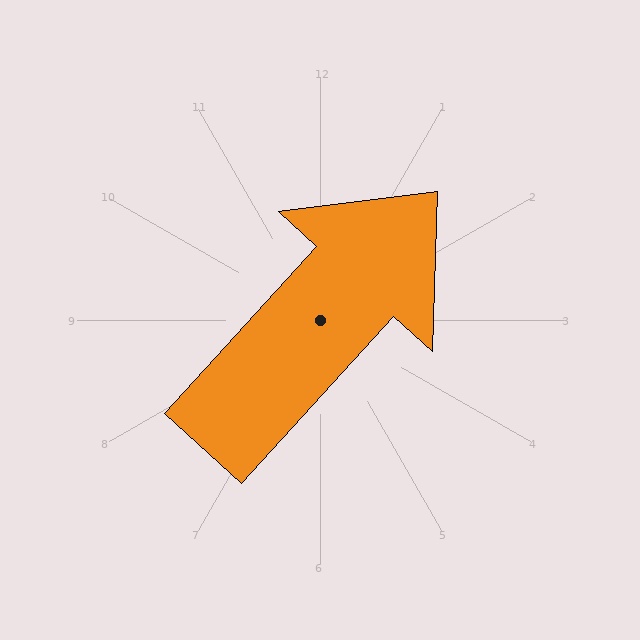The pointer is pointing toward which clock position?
Roughly 1 o'clock.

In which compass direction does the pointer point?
Northeast.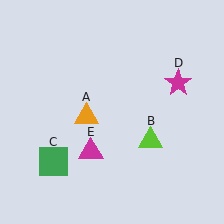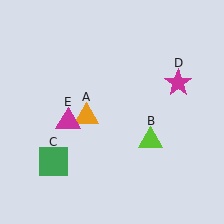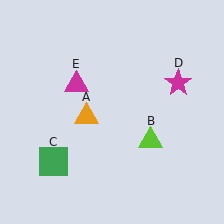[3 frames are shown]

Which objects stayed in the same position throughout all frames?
Orange triangle (object A) and lime triangle (object B) and green square (object C) and magenta star (object D) remained stationary.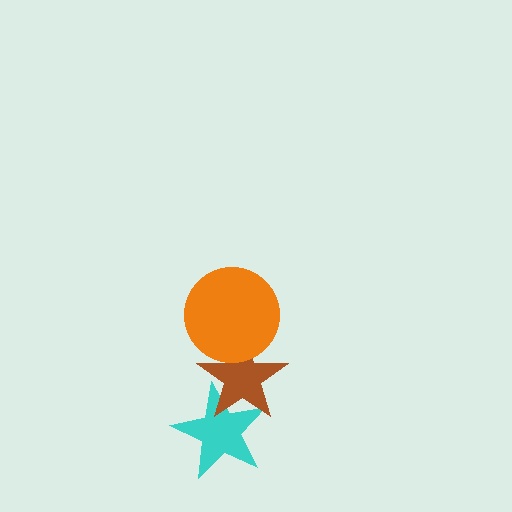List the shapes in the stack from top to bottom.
From top to bottom: the orange circle, the brown star, the cyan star.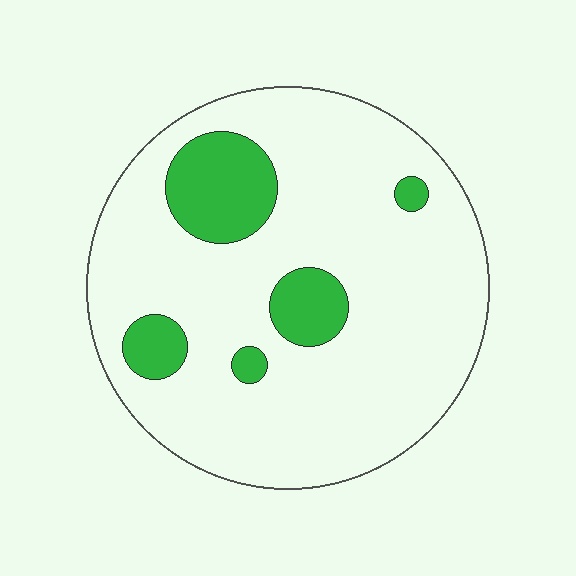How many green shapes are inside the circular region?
5.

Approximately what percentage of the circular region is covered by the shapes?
Approximately 15%.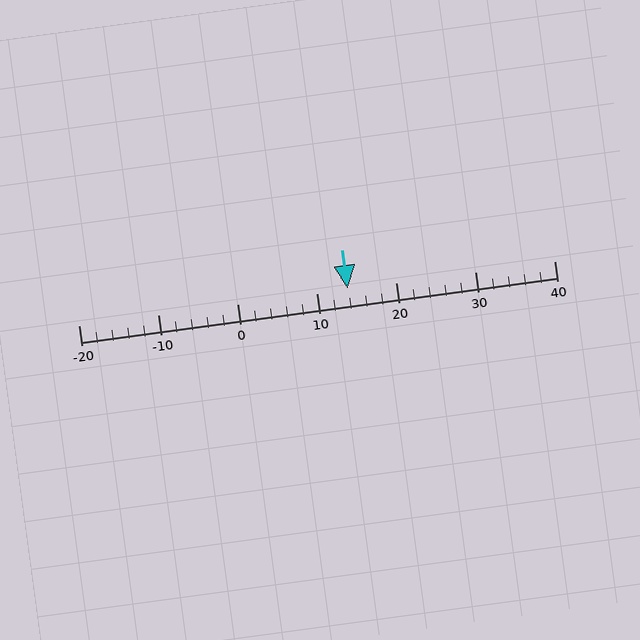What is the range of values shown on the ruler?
The ruler shows values from -20 to 40.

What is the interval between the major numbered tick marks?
The major tick marks are spaced 10 units apart.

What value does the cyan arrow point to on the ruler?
The cyan arrow points to approximately 14.